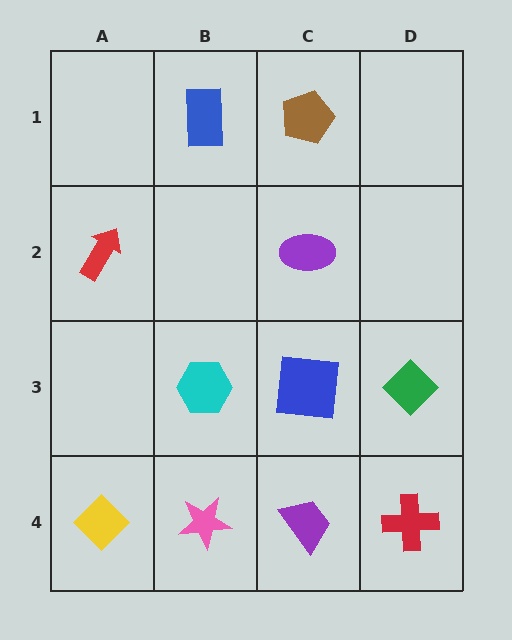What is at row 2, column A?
A red arrow.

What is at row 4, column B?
A pink star.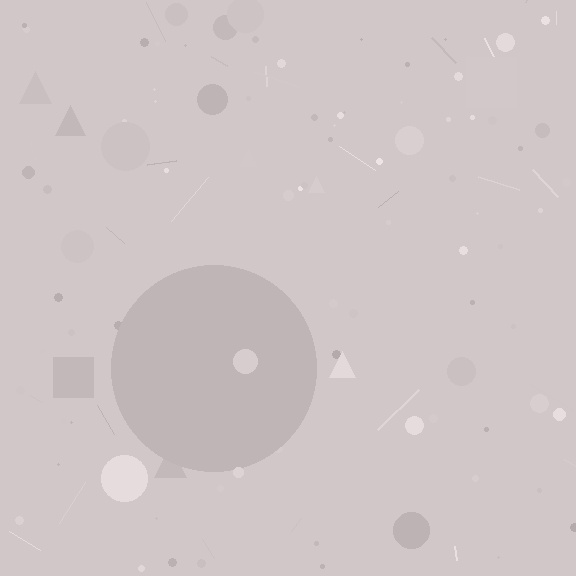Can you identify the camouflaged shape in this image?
The camouflaged shape is a circle.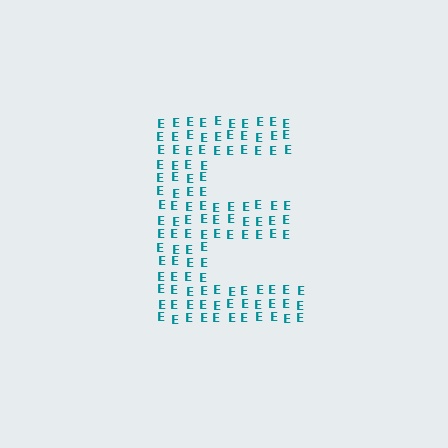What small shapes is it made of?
It is made of small letter E's.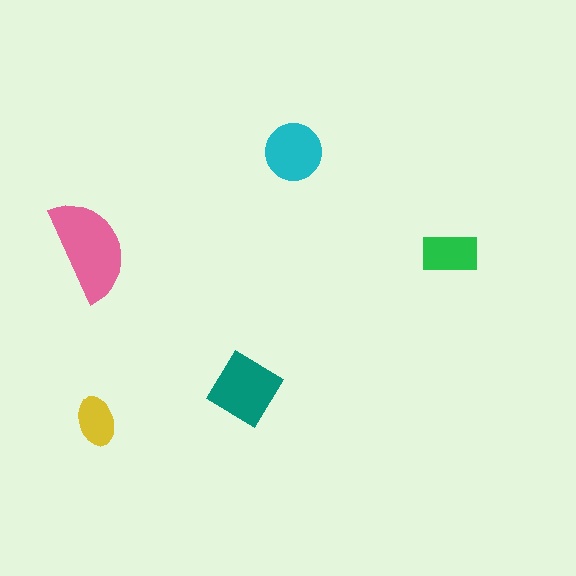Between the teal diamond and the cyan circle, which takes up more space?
The teal diamond.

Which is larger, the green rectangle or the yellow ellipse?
The green rectangle.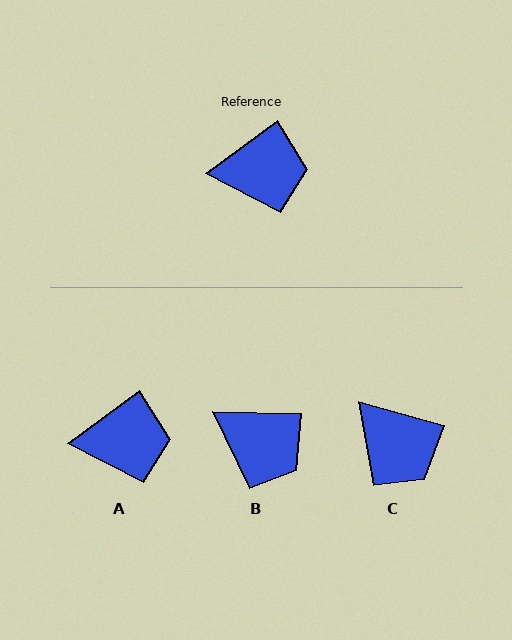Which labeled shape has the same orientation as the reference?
A.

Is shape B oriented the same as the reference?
No, it is off by about 37 degrees.